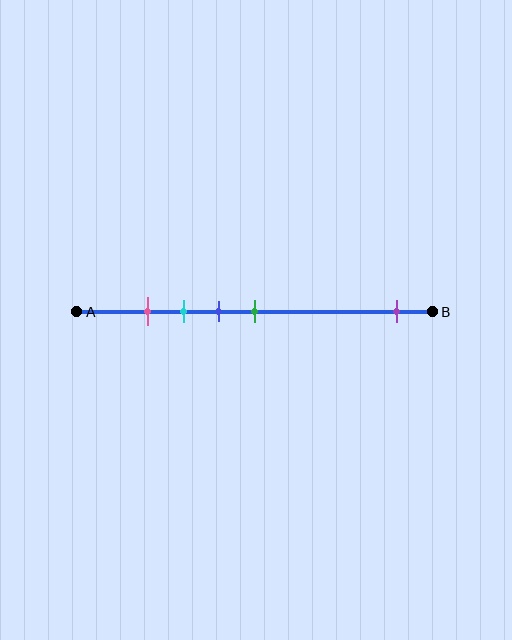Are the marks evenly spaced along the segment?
No, the marks are not evenly spaced.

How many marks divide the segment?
There are 5 marks dividing the segment.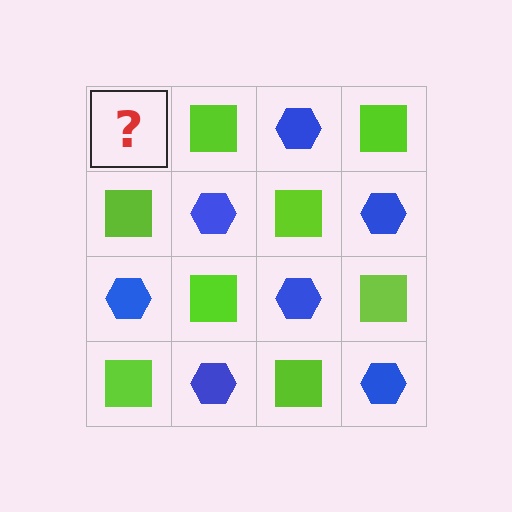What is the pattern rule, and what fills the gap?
The rule is that it alternates blue hexagon and lime square in a checkerboard pattern. The gap should be filled with a blue hexagon.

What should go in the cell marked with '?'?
The missing cell should contain a blue hexagon.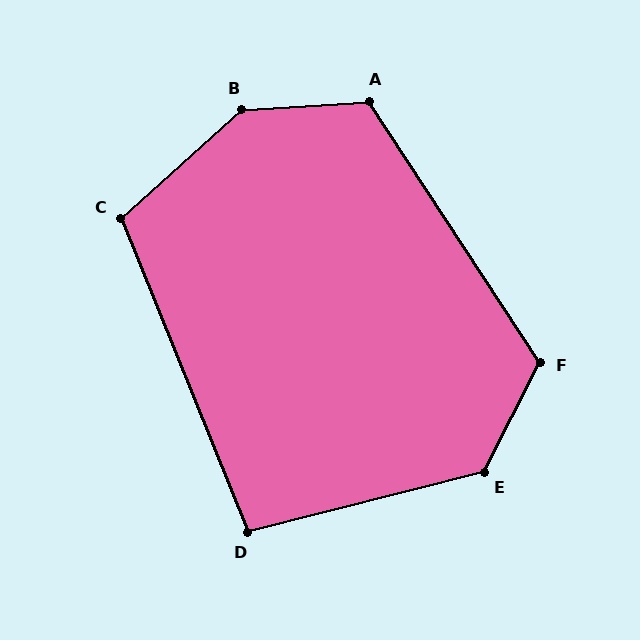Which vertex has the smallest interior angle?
D, at approximately 98 degrees.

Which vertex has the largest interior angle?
B, at approximately 142 degrees.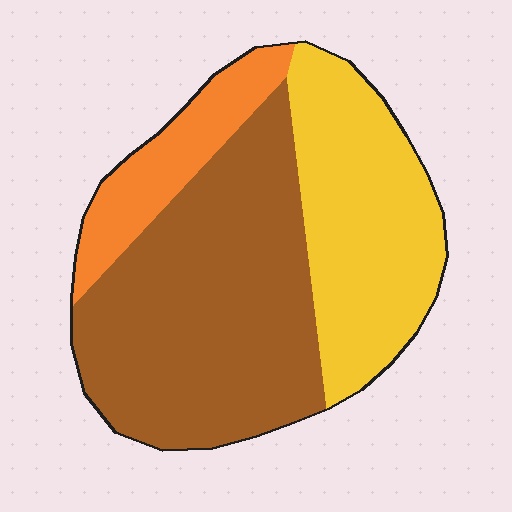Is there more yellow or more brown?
Brown.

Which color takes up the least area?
Orange, at roughly 15%.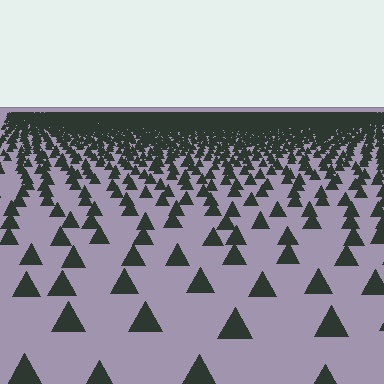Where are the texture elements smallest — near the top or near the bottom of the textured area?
Near the top.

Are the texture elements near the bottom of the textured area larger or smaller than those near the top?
Larger. Near the bottom, elements are closer to the viewer and appear at a bigger on-screen size.